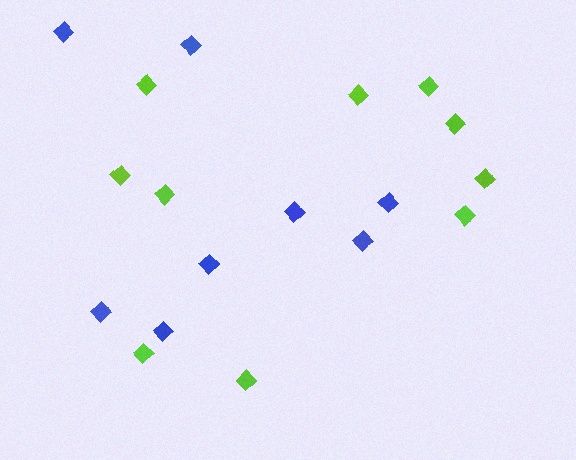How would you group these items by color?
There are 2 groups: one group of lime diamonds (10) and one group of blue diamonds (8).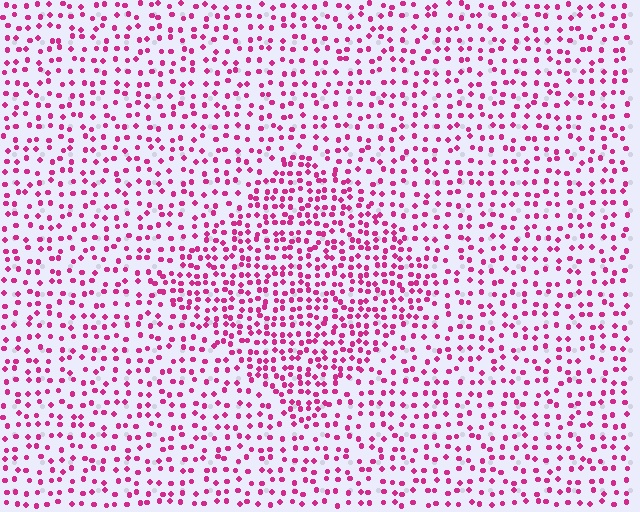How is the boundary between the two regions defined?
The boundary is defined by a change in element density (approximately 1.7x ratio). All elements are the same color, size, and shape.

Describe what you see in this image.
The image contains small magenta elements arranged at two different densities. A diamond-shaped region is visible where the elements are more densely packed than the surrounding area.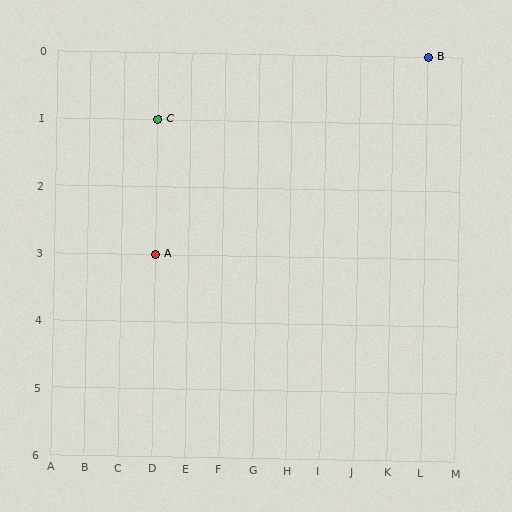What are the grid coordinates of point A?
Point A is at grid coordinates (D, 3).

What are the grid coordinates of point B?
Point B is at grid coordinates (L, 0).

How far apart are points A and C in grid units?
Points A and C are 2 rows apart.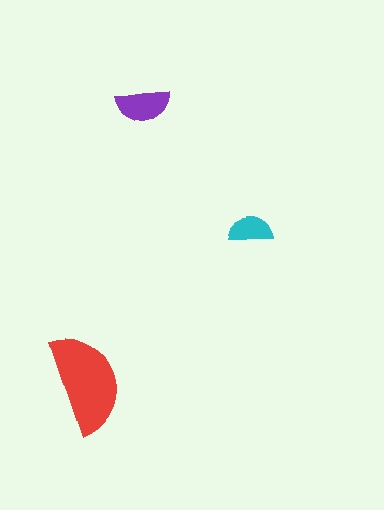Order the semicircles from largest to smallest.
the red one, the purple one, the cyan one.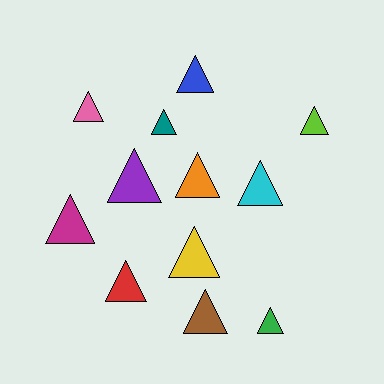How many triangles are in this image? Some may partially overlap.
There are 12 triangles.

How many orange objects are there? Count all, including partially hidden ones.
There is 1 orange object.